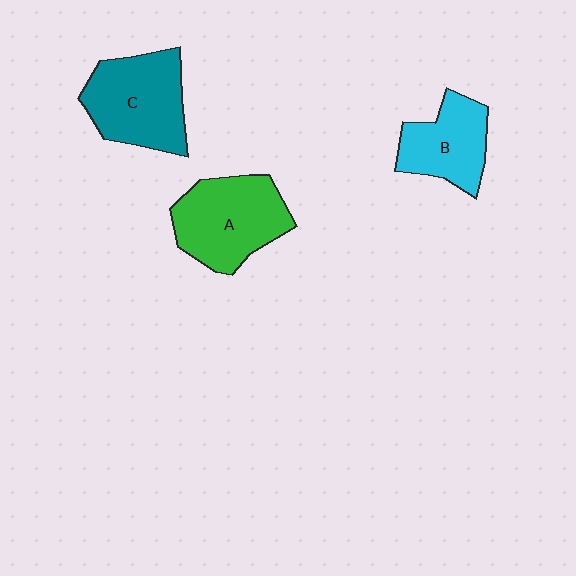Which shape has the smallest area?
Shape B (cyan).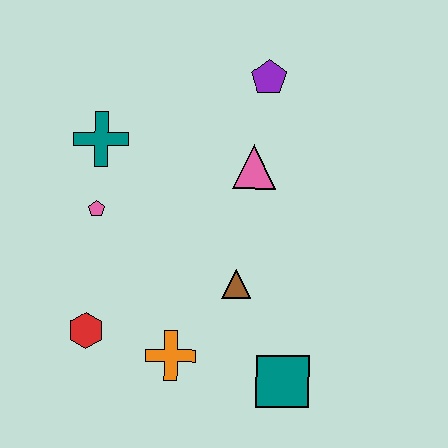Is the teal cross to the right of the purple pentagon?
No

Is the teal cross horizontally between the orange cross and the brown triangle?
No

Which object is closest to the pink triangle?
The purple pentagon is closest to the pink triangle.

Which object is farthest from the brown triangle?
The purple pentagon is farthest from the brown triangle.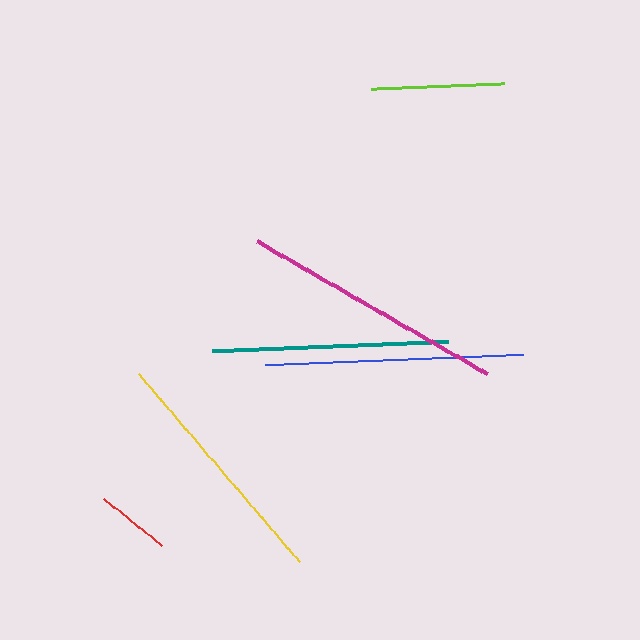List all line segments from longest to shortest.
From longest to shortest: magenta, blue, yellow, teal, lime, red.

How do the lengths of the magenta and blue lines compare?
The magenta and blue lines are approximately the same length.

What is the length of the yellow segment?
The yellow segment is approximately 247 pixels long.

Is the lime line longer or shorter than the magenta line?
The magenta line is longer than the lime line.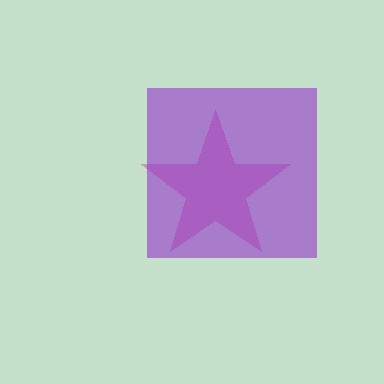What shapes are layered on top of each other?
The layered shapes are: a magenta star, a purple square.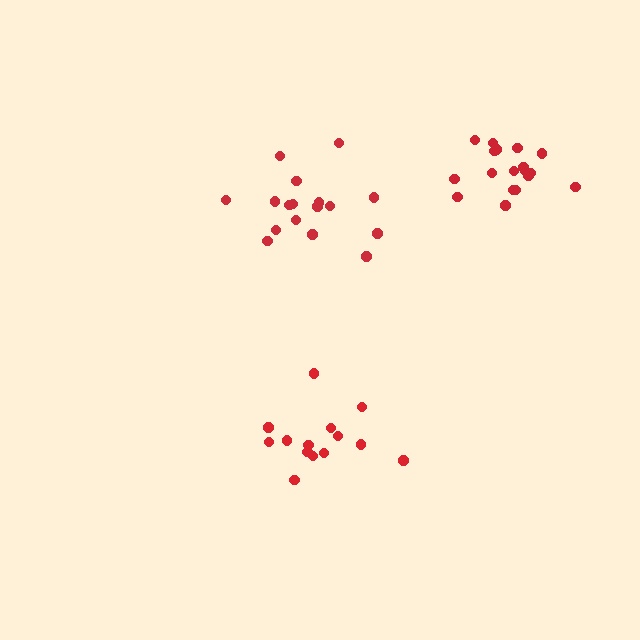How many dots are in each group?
Group 1: 17 dots, Group 2: 14 dots, Group 3: 18 dots (49 total).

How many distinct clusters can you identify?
There are 3 distinct clusters.